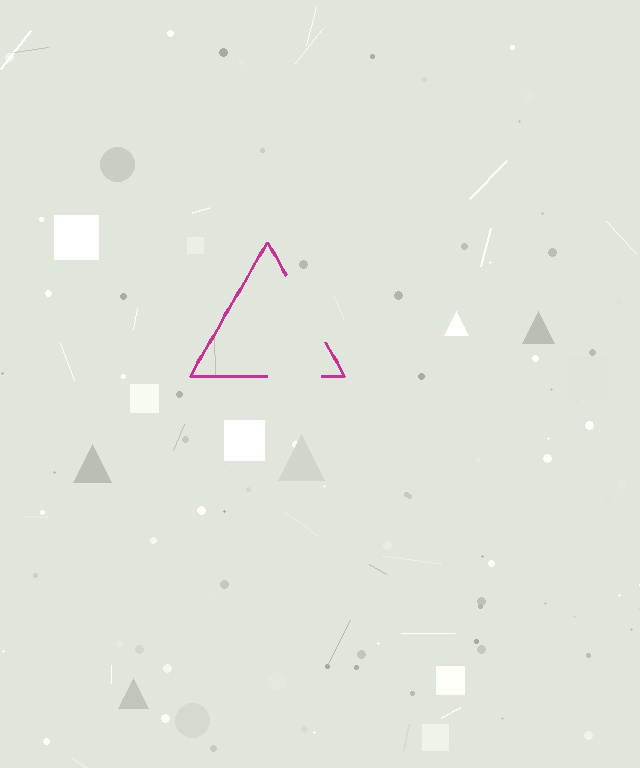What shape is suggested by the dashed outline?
The dashed outline suggests a triangle.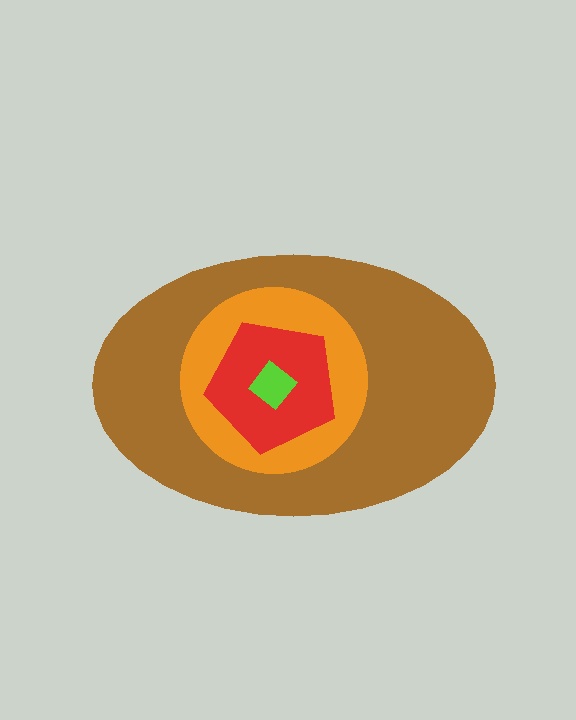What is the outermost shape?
The brown ellipse.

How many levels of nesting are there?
4.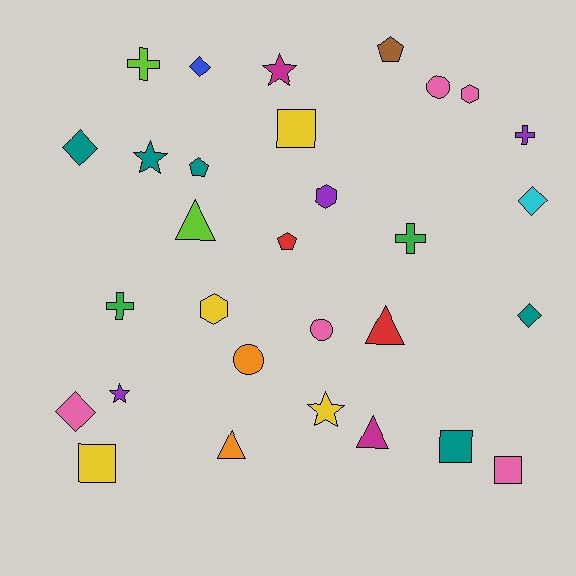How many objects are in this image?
There are 30 objects.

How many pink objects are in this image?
There are 5 pink objects.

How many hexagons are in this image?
There are 3 hexagons.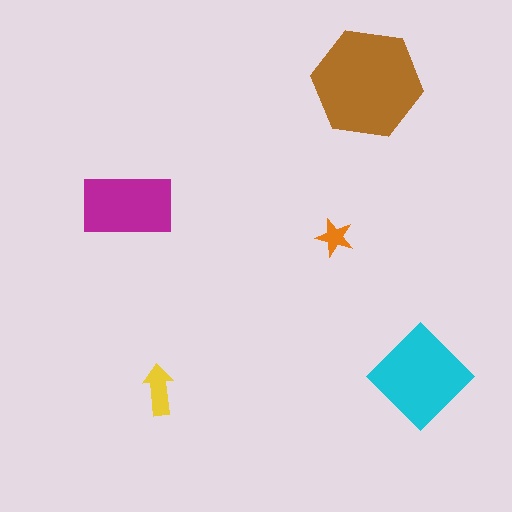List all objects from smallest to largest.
The orange star, the yellow arrow, the magenta rectangle, the cyan diamond, the brown hexagon.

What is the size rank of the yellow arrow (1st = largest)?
4th.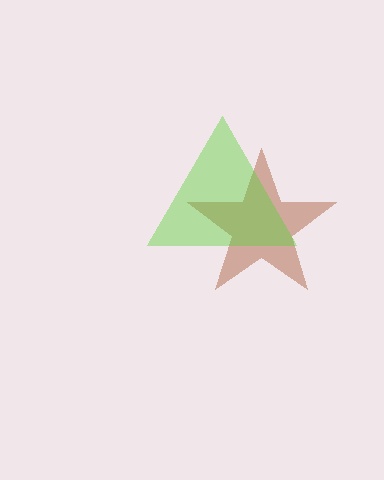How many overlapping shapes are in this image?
There are 2 overlapping shapes in the image.